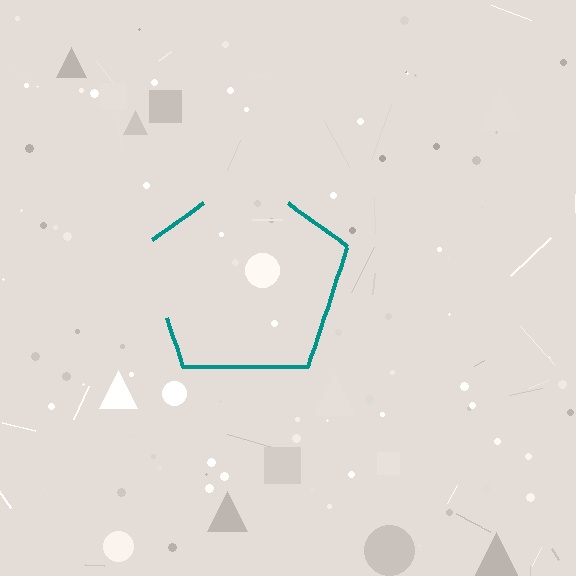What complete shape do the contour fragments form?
The contour fragments form a pentagon.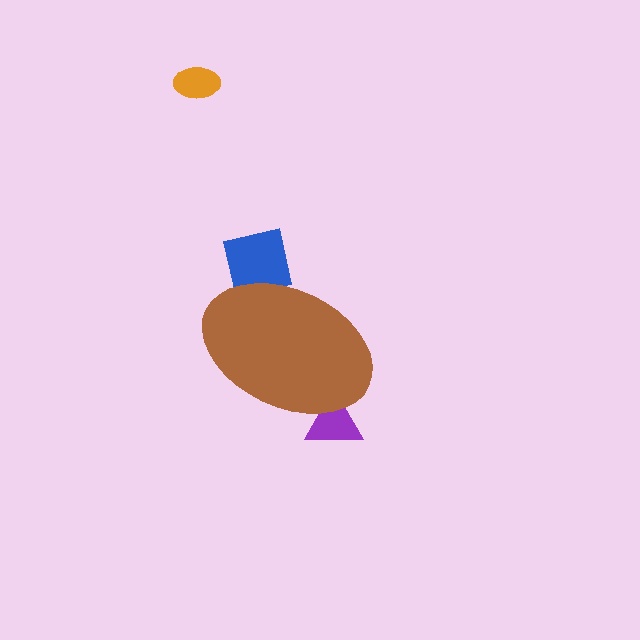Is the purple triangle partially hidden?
Yes, the purple triangle is partially hidden behind the brown ellipse.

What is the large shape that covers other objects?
A brown ellipse.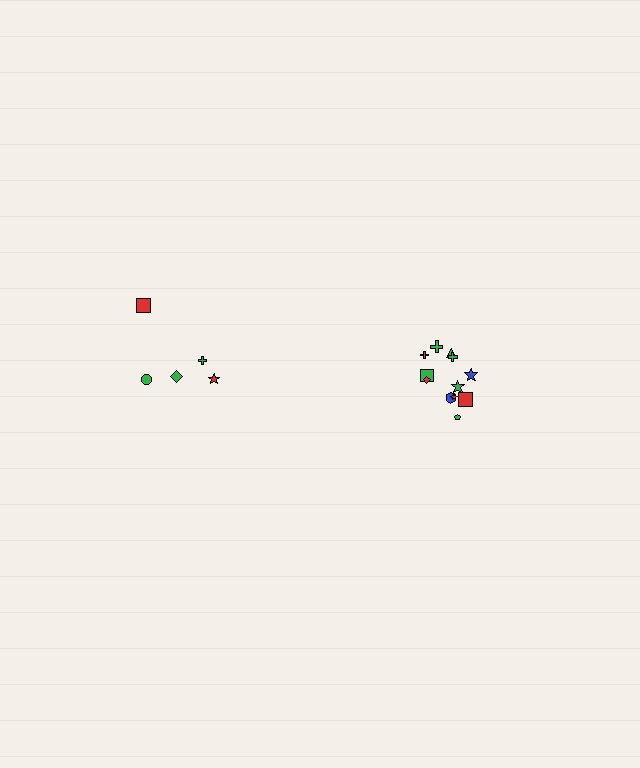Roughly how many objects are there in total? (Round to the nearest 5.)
Roughly 15 objects in total.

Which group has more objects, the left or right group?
The right group.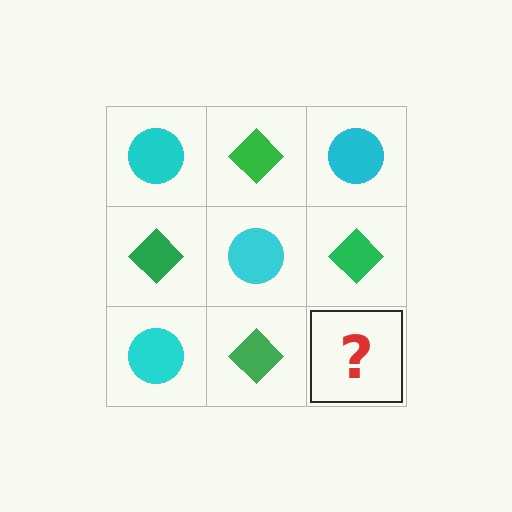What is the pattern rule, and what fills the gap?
The rule is that it alternates cyan circle and green diamond in a checkerboard pattern. The gap should be filled with a cyan circle.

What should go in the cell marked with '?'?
The missing cell should contain a cyan circle.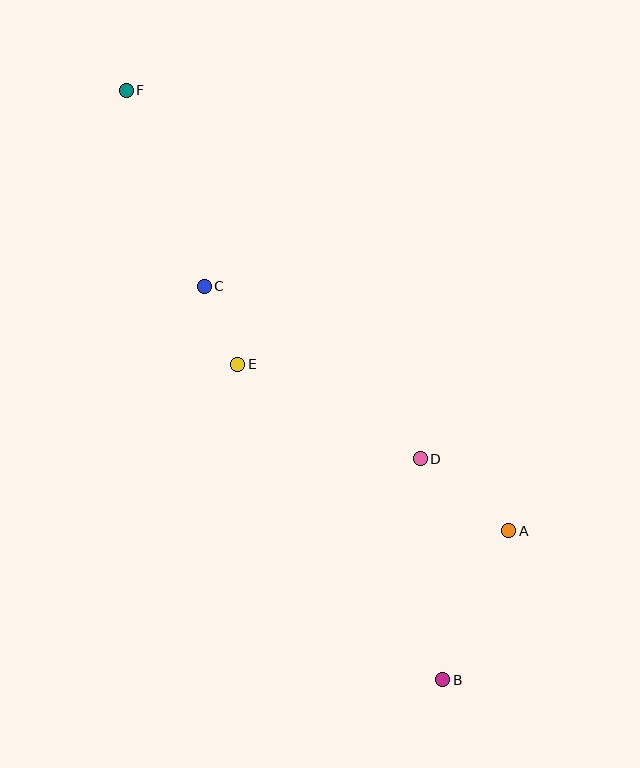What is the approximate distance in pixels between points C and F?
The distance between C and F is approximately 211 pixels.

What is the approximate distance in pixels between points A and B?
The distance between A and B is approximately 163 pixels.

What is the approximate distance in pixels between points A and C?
The distance between A and C is approximately 391 pixels.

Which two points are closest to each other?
Points C and E are closest to each other.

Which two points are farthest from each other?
Points B and F are farthest from each other.